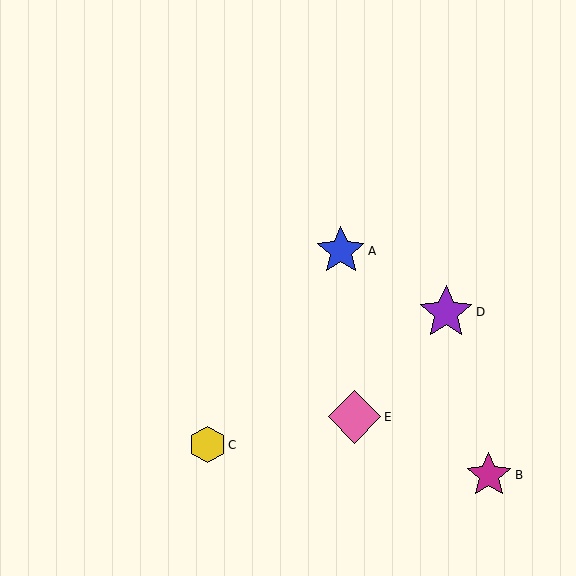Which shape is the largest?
The purple star (labeled D) is the largest.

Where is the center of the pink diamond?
The center of the pink diamond is at (355, 417).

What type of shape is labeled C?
Shape C is a yellow hexagon.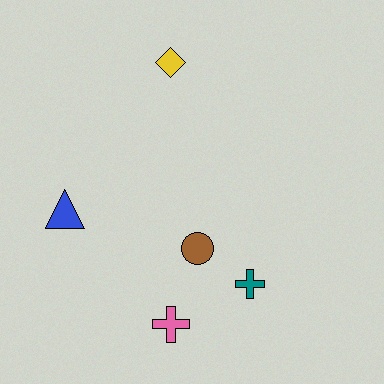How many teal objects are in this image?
There is 1 teal object.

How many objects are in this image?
There are 5 objects.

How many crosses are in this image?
There are 2 crosses.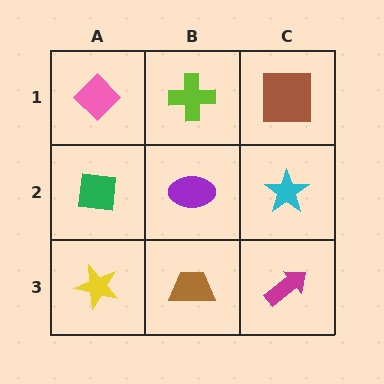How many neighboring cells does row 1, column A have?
2.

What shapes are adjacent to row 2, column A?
A pink diamond (row 1, column A), a yellow star (row 3, column A), a purple ellipse (row 2, column B).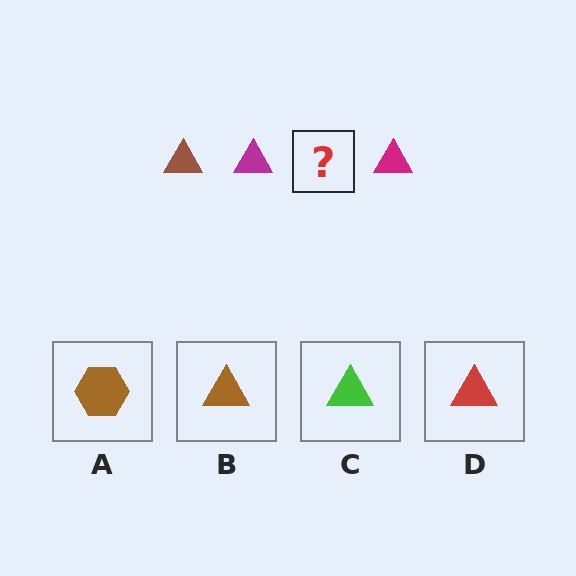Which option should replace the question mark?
Option B.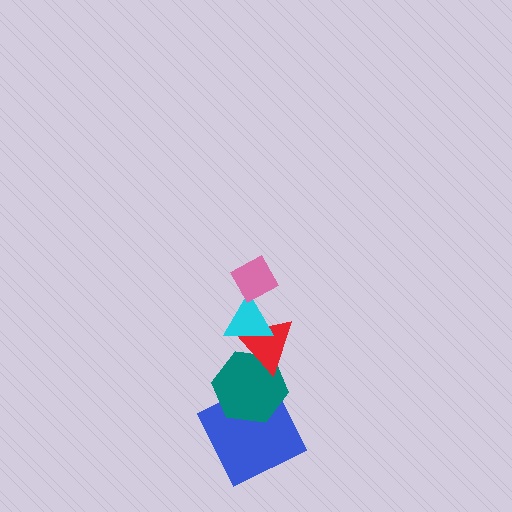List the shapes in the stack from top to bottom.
From top to bottom: the pink diamond, the cyan triangle, the red triangle, the teal hexagon, the blue square.